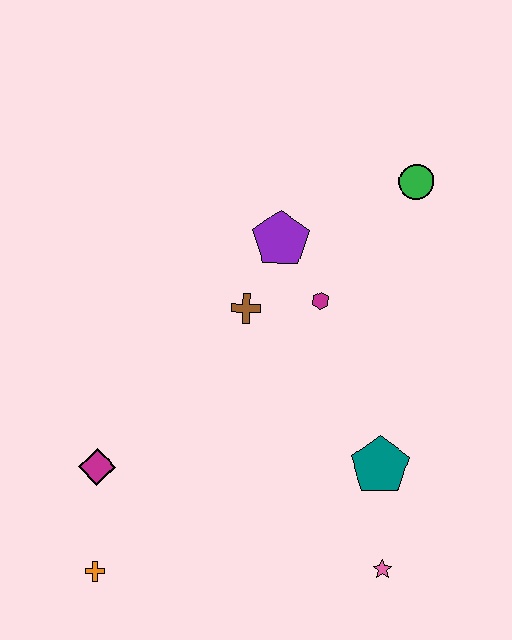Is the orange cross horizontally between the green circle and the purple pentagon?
No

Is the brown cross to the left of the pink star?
Yes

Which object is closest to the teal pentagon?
The pink star is closest to the teal pentagon.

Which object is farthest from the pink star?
The green circle is farthest from the pink star.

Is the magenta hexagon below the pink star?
No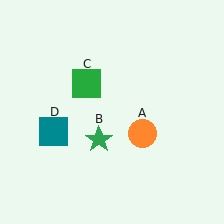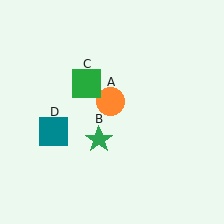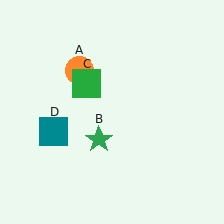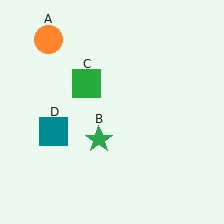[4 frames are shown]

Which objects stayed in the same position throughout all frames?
Green star (object B) and green square (object C) and teal square (object D) remained stationary.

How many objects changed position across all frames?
1 object changed position: orange circle (object A).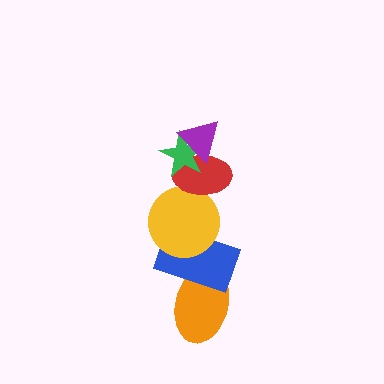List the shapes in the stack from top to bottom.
From top to bottom: the purple triangle, the green star, the red ellipse, the yellow circle, the blue rectangle, the orange ellipse.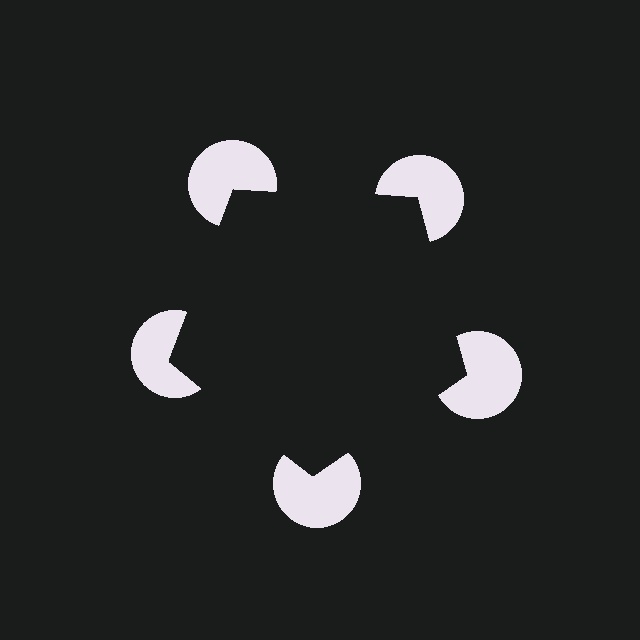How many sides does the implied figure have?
5 sides.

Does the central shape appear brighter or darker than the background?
It typically appears slightly darker than the background, even though no actual brightness change is drawn.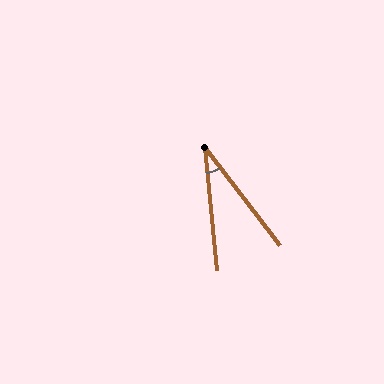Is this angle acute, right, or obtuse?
It is acute.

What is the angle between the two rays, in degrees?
Approximately 32 degrees.